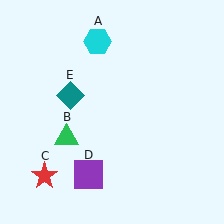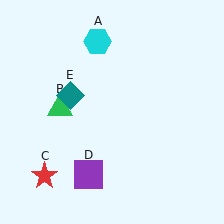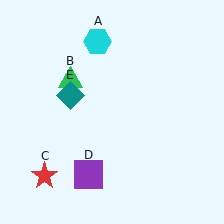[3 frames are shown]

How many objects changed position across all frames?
1 object changed position: green triangle (object B).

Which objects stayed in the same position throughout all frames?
Cyan hexagon (object A) and red star (object C) and purple square (object D) and teal diamond (object E) remained stationary.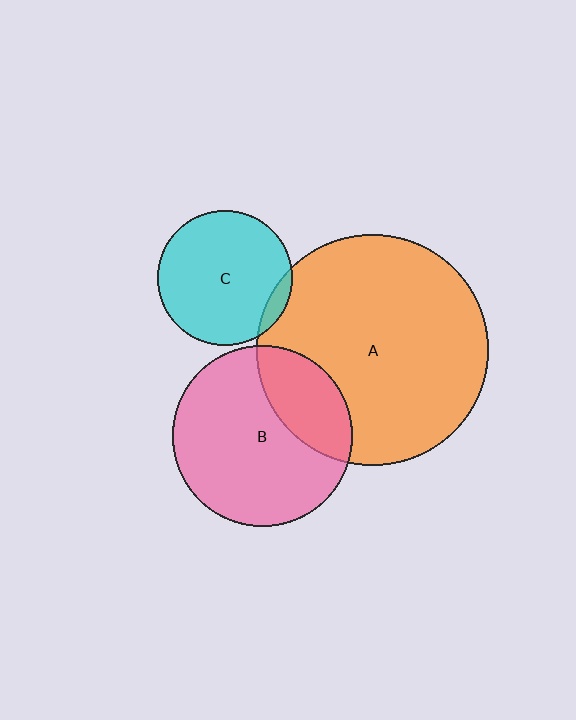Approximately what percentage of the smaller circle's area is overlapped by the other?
Approximately 25%.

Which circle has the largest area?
Circle A (orange).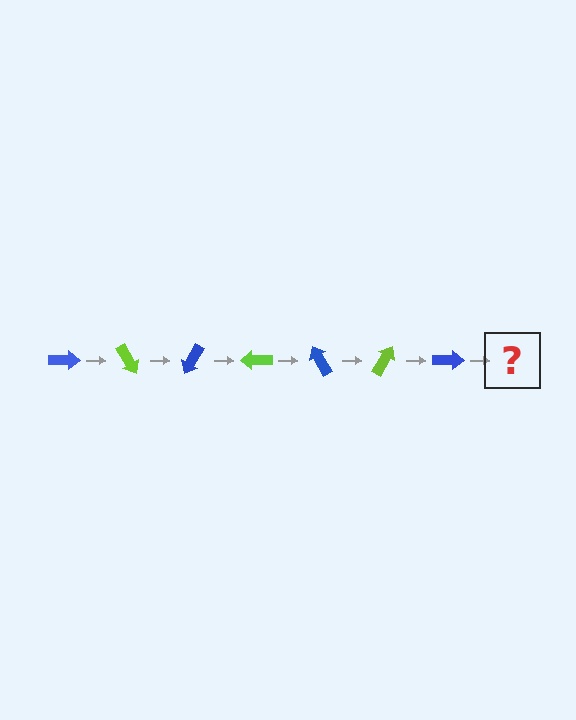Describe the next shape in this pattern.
It should be a lime arrow, rotated 420 degrees from the start.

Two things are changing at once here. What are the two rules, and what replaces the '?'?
The two rules are that it rotates 60 degrees each step and the color cycles through blue and lime. The '?' should be a lime arrow, rotated 420 degrees from the start.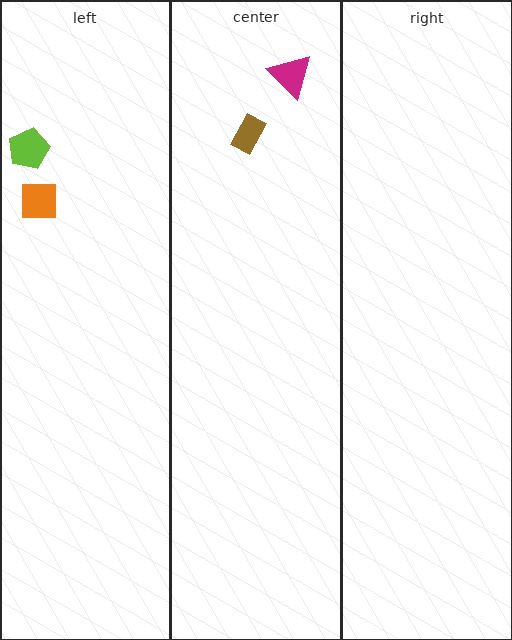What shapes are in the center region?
The magenta triangle, the brown rectangle.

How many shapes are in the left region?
2.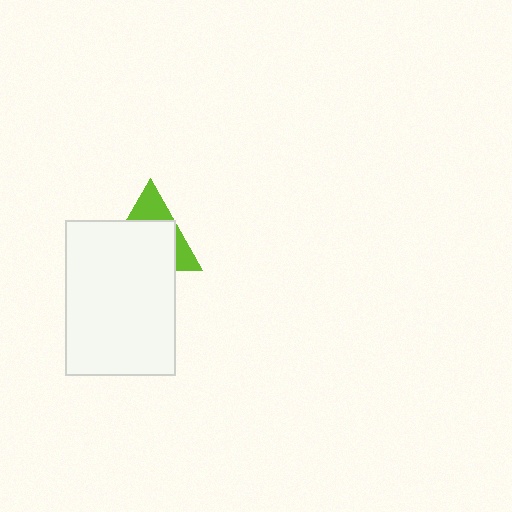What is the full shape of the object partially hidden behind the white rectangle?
The partially hidden object is a lime triangle.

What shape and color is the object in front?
The object in front is a white rectangle.